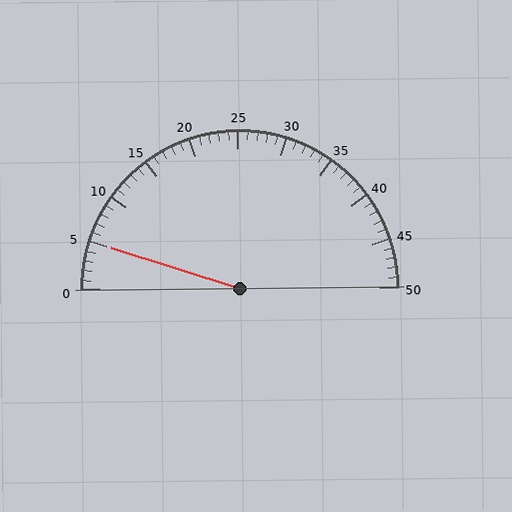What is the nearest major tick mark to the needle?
The nearest major tick mark is 5.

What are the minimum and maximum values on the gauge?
The gauge ranges from 0 to 50.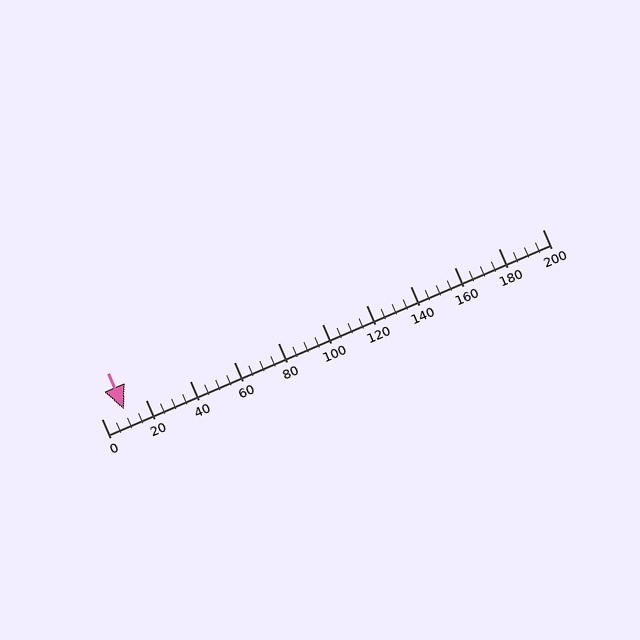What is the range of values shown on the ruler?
The ruler shows values from 0 to 200.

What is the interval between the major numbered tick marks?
The major tick marks are spaced 20 units apart.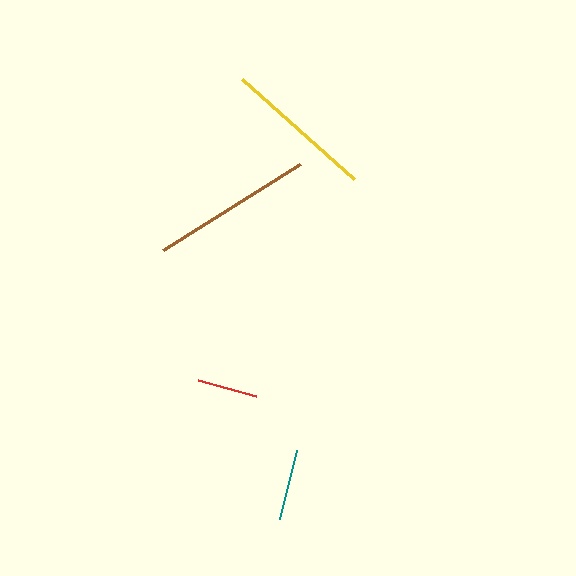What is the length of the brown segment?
The brown segment is approximately 162 pixels long.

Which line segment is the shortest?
The red line is the shortest at approximately 60 pixels.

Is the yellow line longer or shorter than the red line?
The yellow line is longer than the red line.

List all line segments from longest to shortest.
From longest to shortest: brown, yellow, teal, red.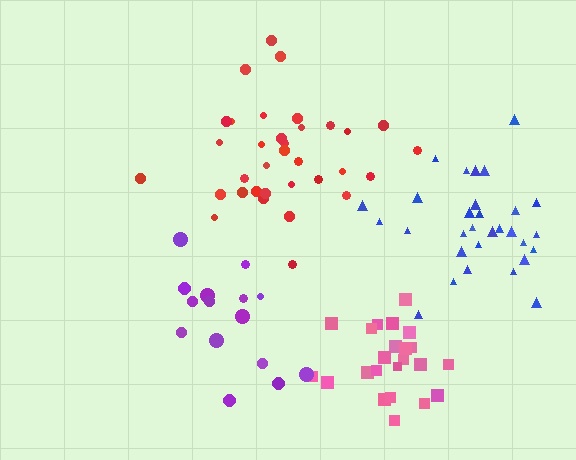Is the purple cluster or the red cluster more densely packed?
Red.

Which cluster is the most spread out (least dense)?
Purple.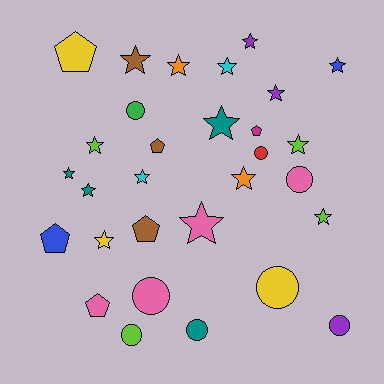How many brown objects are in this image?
There are 3 brown objects.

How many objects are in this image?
There are 30 objects.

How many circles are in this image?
There are 8 circles.